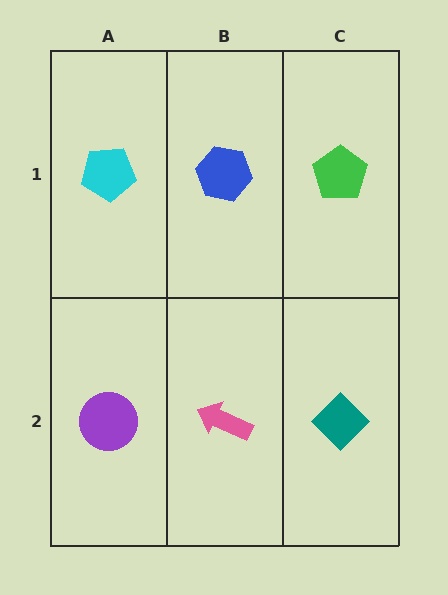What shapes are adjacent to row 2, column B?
A blue hexagon (row 1, column B), a purple circle (row 2, column A), a teal diamond (row 2, column C).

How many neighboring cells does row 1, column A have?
2.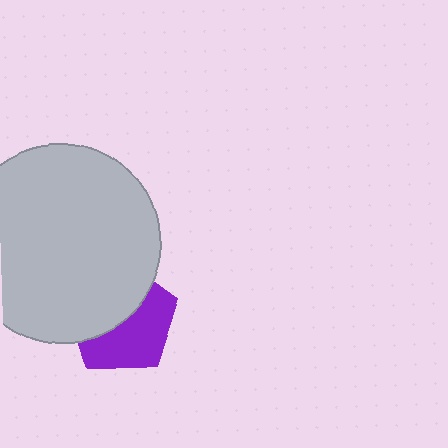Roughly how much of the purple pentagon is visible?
About half of it is visible (roughly 51%).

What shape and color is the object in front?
The object in front is a light gray circle.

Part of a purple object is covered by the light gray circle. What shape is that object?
It is a pentagon.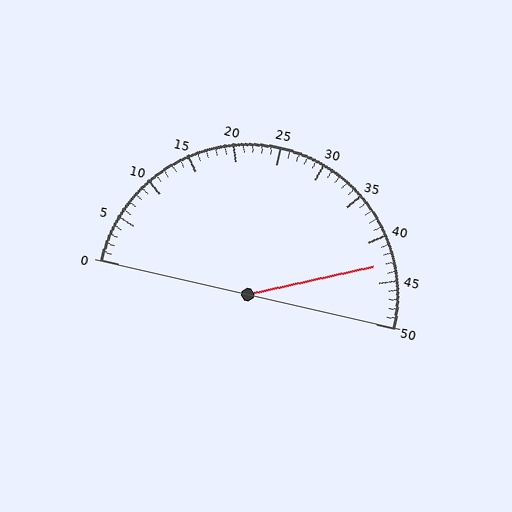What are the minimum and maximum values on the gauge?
The gauge ranges from 0 to 50.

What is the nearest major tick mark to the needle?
The nearest major tick mark is 45.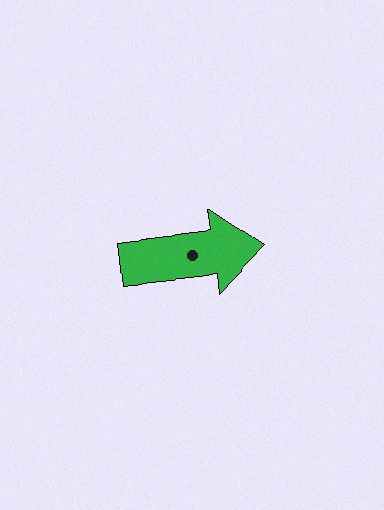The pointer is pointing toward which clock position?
Roughly 3 o'clock.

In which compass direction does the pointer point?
East.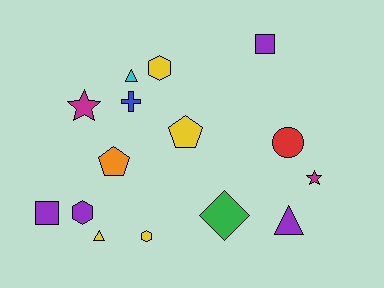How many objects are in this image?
There are 15 objects.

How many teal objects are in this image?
There are no teal objects.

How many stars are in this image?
There are 2 stars.